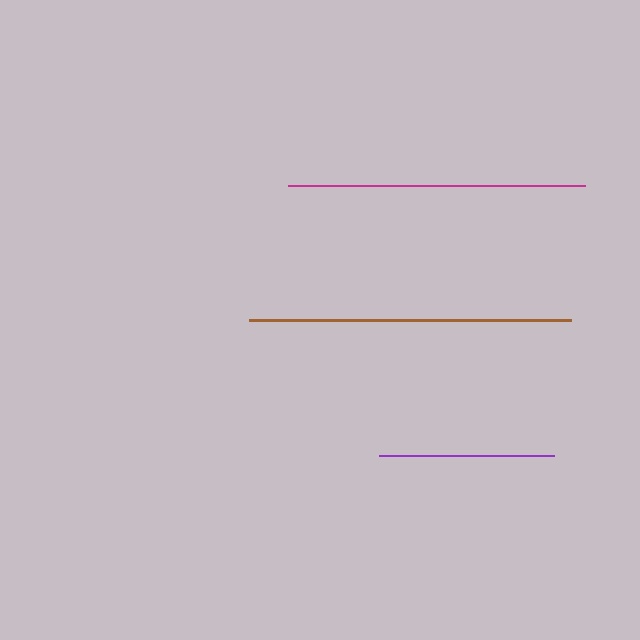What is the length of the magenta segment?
The magenta segment is approximately 297 pixels long.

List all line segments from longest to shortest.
From longest to shortest: brown, magenta, purple.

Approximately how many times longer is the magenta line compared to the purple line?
The magenta line is approximately 1.7 times the length of the purple line.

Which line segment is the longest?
The brown line is the longest at approximately 322 pixels.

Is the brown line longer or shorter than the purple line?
The brown line is longer than the purple line.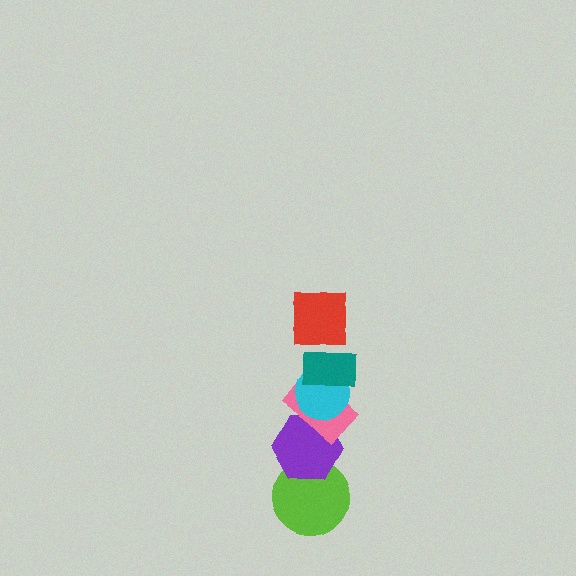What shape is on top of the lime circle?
The purple hexagon is on top of the lime circle.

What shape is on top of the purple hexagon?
The pink rectangle is on top of the purple hexagon.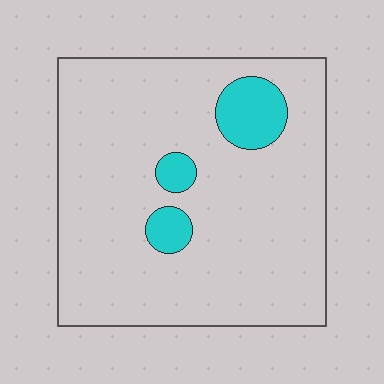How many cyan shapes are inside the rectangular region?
3.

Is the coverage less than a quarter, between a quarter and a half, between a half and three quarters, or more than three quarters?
Less than a quarter.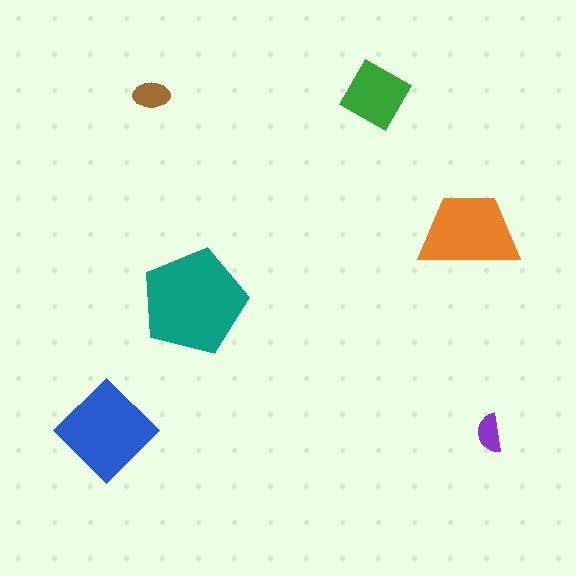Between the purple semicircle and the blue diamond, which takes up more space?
The blue diamond.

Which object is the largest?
The teal pentagon.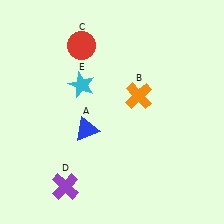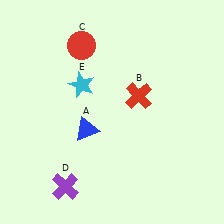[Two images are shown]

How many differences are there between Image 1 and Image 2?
There is 1 difference between the two images.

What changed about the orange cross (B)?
In Image 1, B is orange. In Image 2, it changed to red.